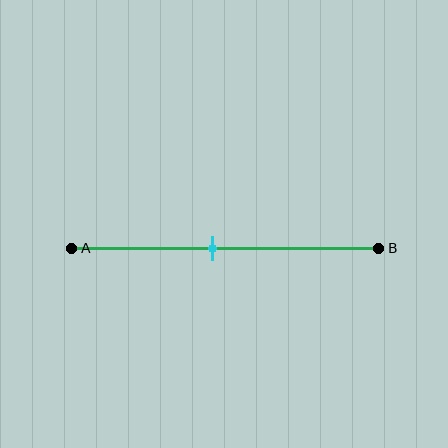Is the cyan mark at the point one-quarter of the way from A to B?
No, the mark is at about 45% from A, not at the 25% one-quarter point.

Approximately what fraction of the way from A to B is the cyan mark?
The cyan mark is approximately 45% of the way from A to B.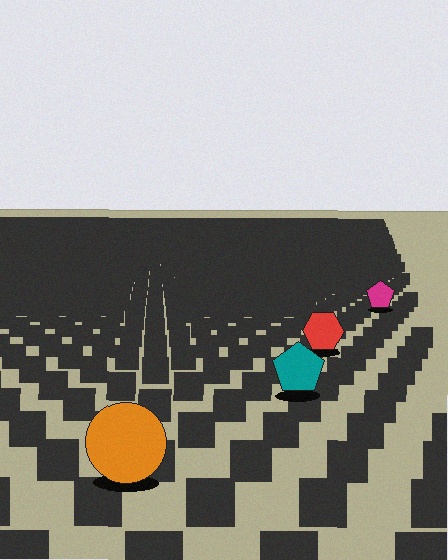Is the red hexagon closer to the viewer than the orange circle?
No. The orange circle is closer — you can tell from the texture gradient: the ground texture is coarser near it.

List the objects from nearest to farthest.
From nearest to farthest: the orange circle, the teal pentagon, the red hexagon, the magenta pentagon.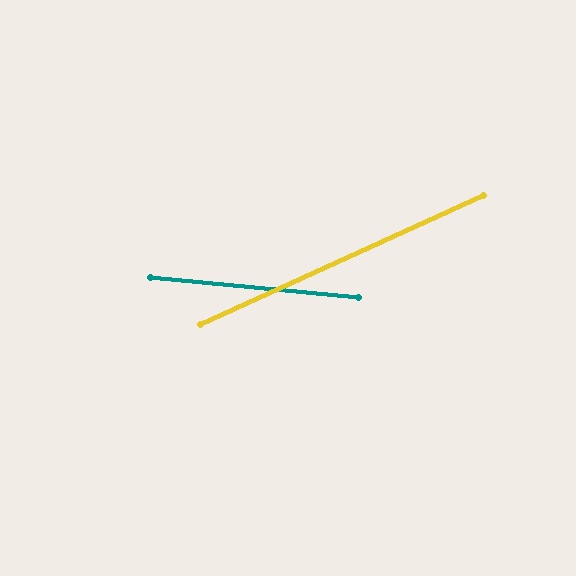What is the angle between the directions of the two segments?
Approximately 30 degrees.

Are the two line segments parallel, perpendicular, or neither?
Neither parallel nor perpendicular — they differ by about 30°.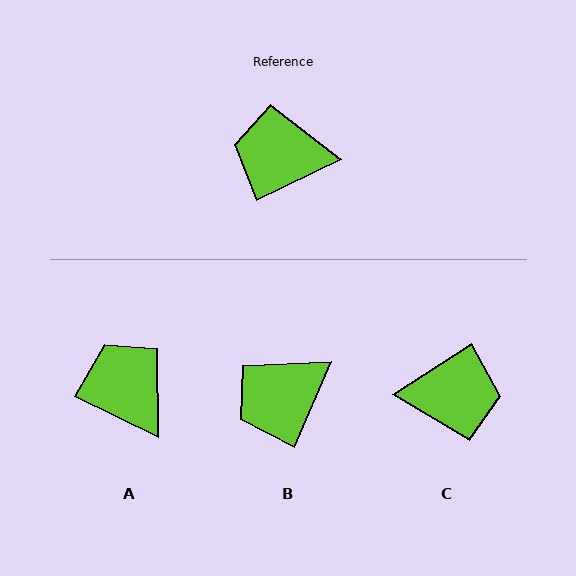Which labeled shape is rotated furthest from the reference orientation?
C, about 173 degrees away.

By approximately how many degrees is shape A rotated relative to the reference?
Approximately 52 degrees clockwise.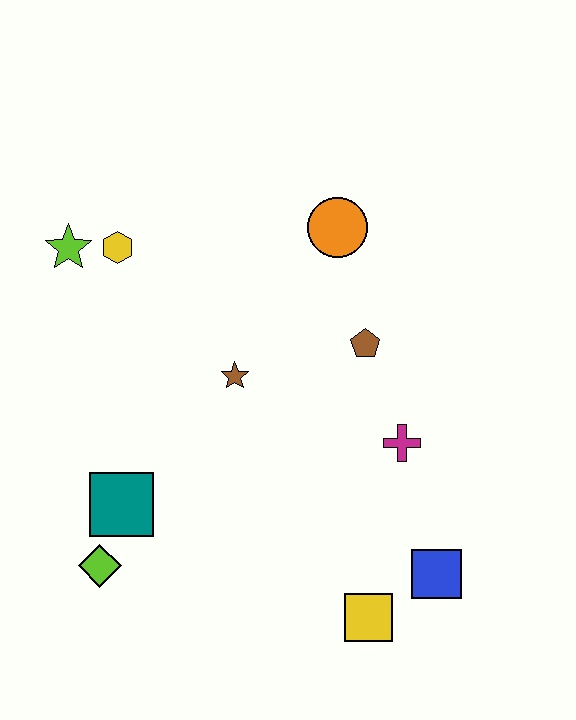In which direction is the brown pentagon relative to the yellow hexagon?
The brown pentagon is to the right of the yellow hexagon.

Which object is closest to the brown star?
The brown pentagon is closest to the brown star.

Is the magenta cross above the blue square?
Yes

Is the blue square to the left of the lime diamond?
No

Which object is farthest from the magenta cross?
The lime star is farthest from the magenta cross.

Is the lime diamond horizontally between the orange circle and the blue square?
No